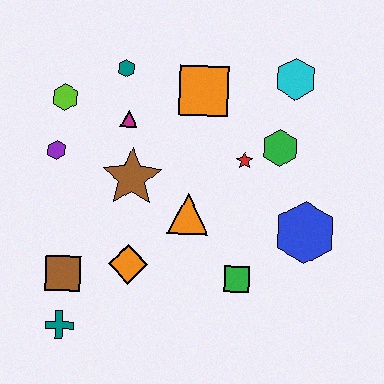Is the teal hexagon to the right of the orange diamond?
No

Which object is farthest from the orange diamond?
The cyan hexagon is farthest from the orange diamond.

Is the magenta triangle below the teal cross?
No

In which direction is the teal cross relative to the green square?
The teal cross is to the left of the green square.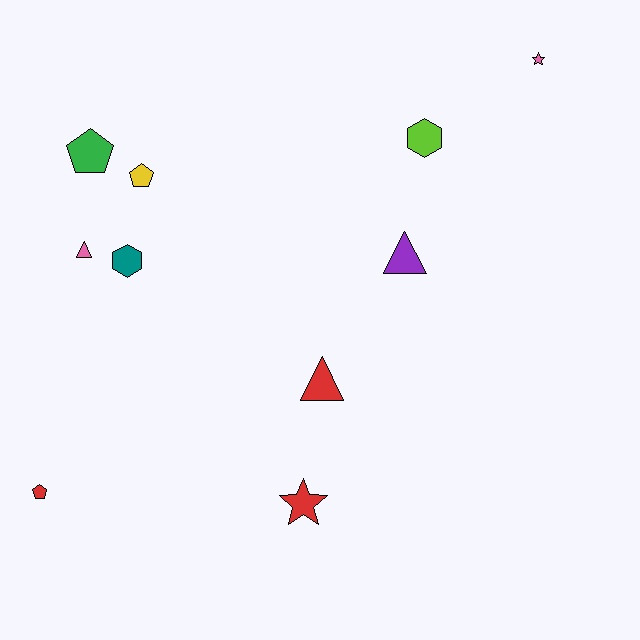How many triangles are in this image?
There are 3 triangles.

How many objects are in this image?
There are 10 objects.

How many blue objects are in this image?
There are no blue objects.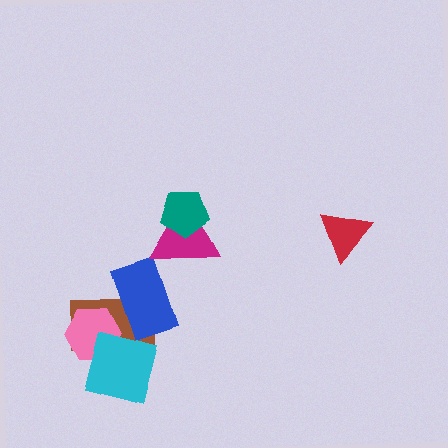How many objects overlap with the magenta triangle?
1 object overlaps with the magenta triangle.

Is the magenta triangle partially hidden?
Yes, it is partially covered by another shape.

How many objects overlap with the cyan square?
2 objects overlap with the cyan square.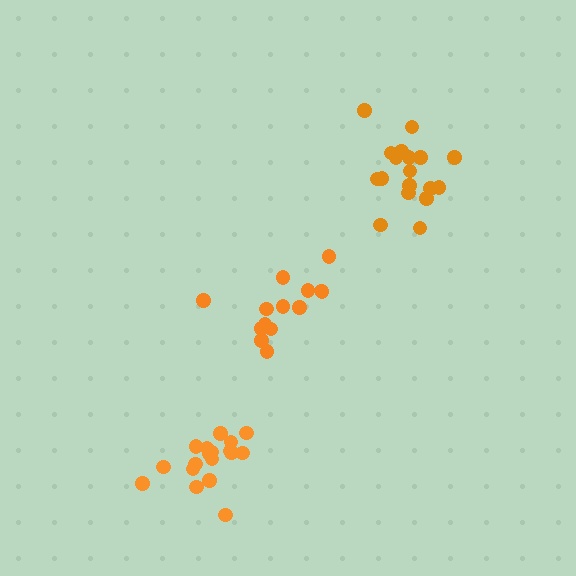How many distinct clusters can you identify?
There are 3 distinct clusters.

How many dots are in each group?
Group 1: 14 dots, Group 2: 18 dots, Group 3: 18 dots (50 total).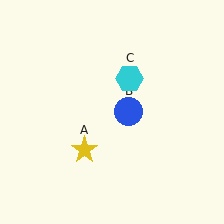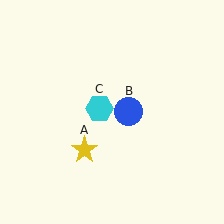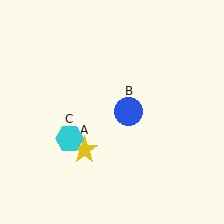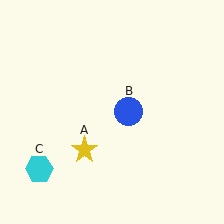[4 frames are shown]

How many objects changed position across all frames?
1 object changed position: cyan hexagon (object C).